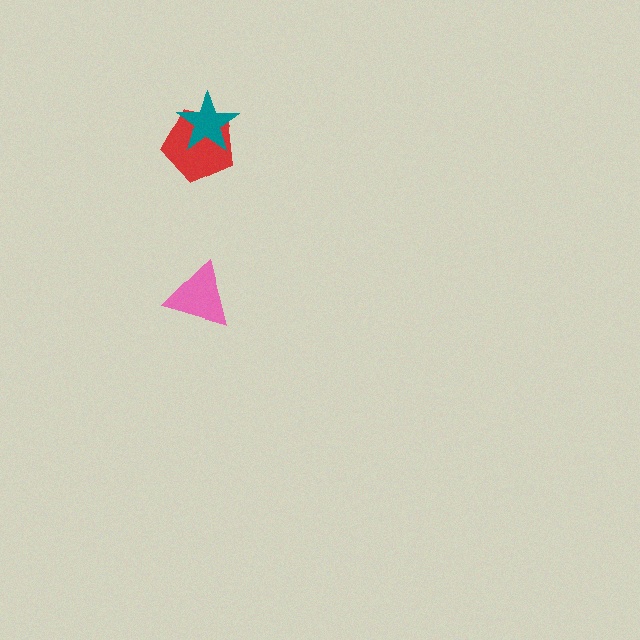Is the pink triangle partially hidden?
No, no other shape covers it.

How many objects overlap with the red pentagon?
1 object overlaps with the red pentagon.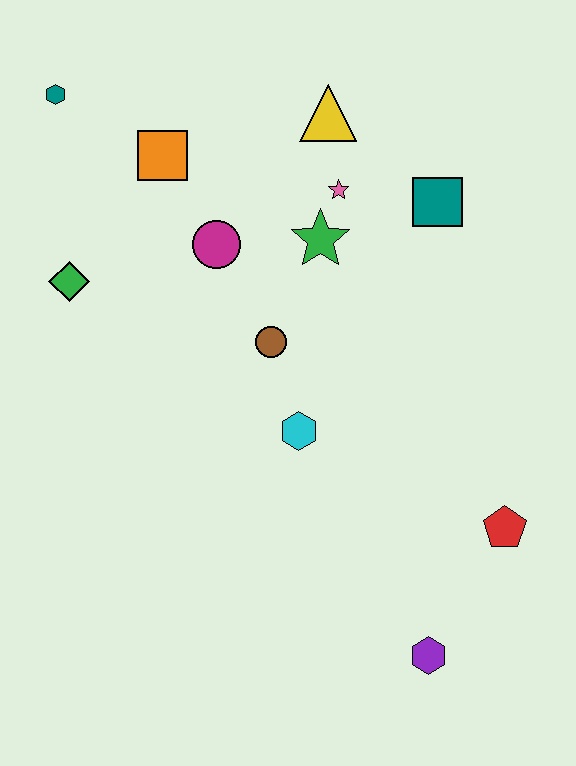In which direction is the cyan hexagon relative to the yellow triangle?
The cyan hexagon is below the yellow triangle.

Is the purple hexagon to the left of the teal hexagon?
No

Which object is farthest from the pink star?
The purple hexagon is farthest from the pink star.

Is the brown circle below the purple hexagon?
No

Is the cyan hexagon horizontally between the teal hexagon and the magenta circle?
No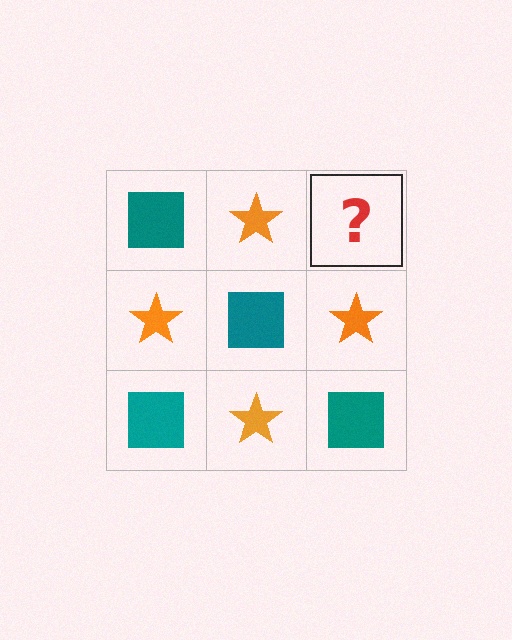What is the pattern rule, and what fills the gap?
The rule is that it alternates teal square and orange star in a checkerboard pattern. The gap should be filled with a teal square.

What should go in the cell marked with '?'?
The missing cell should contain a teal square.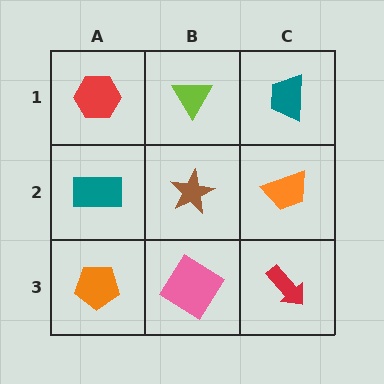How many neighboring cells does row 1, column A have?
2.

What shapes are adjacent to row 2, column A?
A red hexagon (row 1, column A), an orange pentagon (row 3, column A), a brown star (row 2, column B).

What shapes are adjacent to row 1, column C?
An orange trapezoid (row 2, column C), a lime triangle (row 1, column B).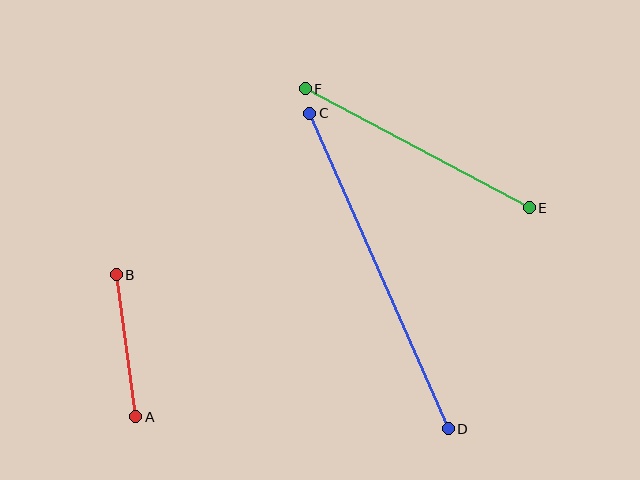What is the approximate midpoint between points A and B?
The midpoint is at approximately (126, 346) pixels.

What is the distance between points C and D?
The distance is approximately 345 pixels.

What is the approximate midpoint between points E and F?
The midpoint is at approximately (417, 148) pixels.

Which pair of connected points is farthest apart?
Points C and D are farthest apart.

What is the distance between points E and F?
The distance is approximately 254 pixels.